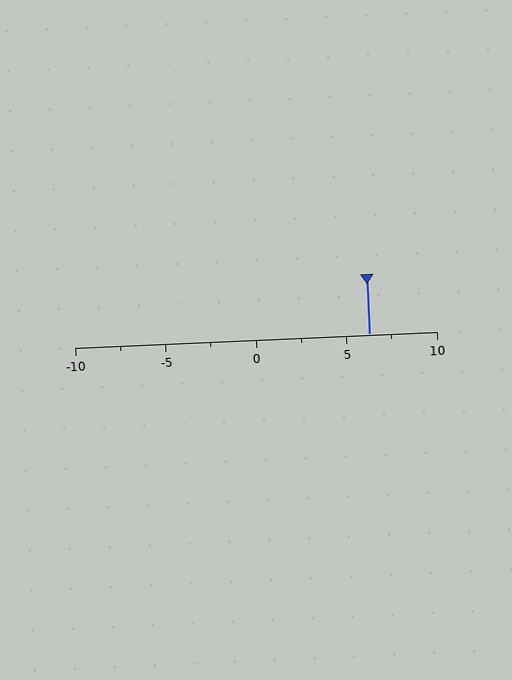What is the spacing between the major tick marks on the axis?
The major ticks are spaced 5 apart.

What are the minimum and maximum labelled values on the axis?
The axis runs from -10 to 10.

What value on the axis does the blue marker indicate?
The marker indicates approximately 6.2.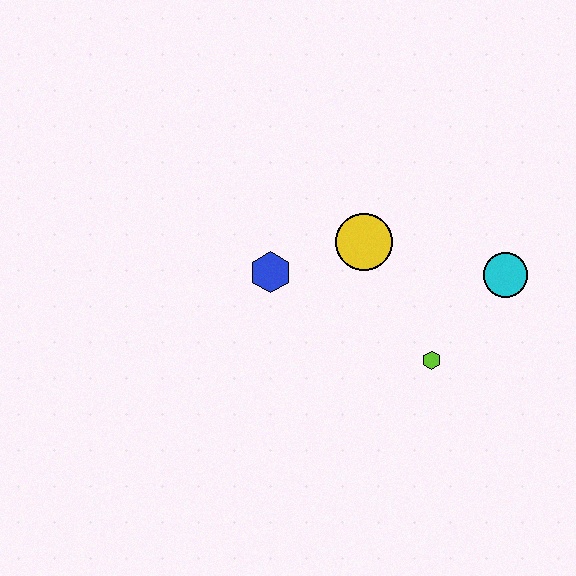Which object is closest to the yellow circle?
The blue hexagon is closest to the yellow circle.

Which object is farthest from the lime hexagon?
The blue hexagon is farthest from the lime hexagon.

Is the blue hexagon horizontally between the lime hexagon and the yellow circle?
No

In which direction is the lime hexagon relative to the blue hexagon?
The lime hexagon is to the right of the blue hexagon.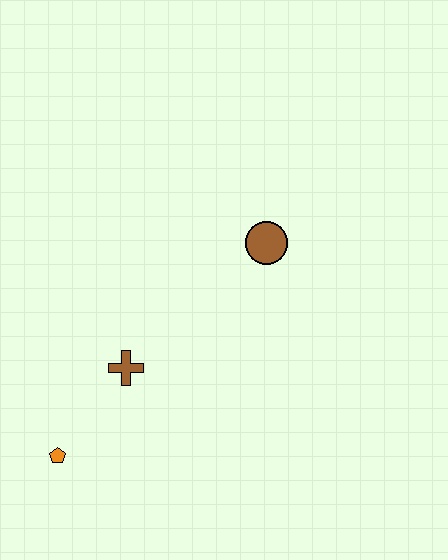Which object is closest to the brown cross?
The orange pentagon is closest to the brown cross.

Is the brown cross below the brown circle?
Yes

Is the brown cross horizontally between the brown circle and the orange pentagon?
Yes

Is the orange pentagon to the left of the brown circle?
Yes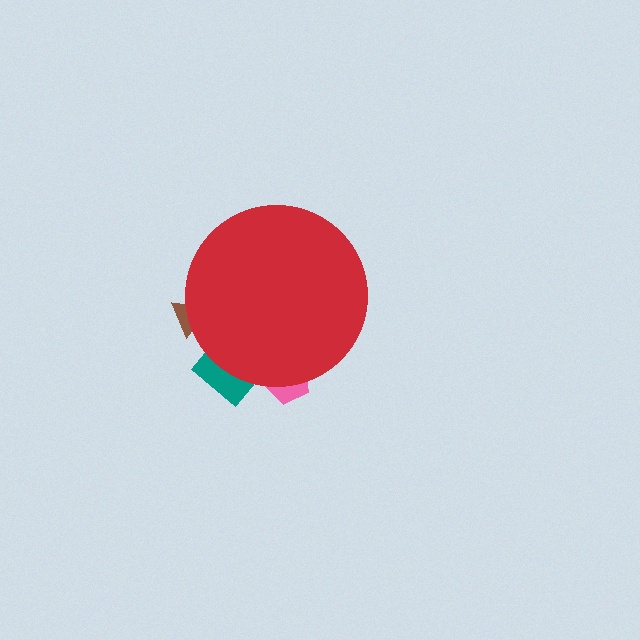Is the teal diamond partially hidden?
Yes, the teal diamond is partially hidden behind the red circle.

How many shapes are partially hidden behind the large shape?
3 shapes are partially hidden.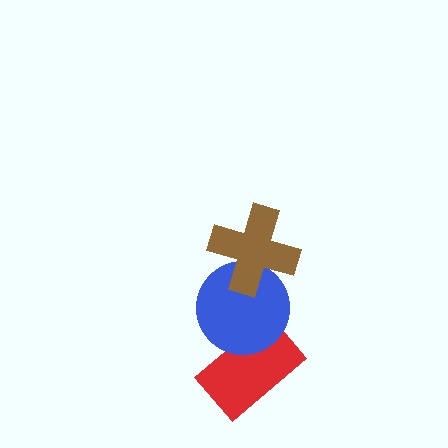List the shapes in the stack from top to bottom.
From top to bottom: the brown cross, the blue circle, the red rectangle.